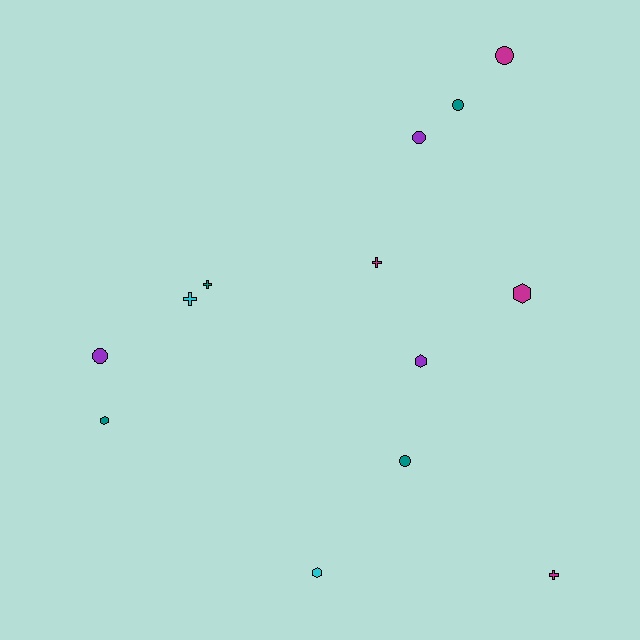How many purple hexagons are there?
There is 1 purple hexagon.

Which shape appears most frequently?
Circle, with 5 objects.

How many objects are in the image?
There are 13 objects.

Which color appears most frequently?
Teal, with 4 objects.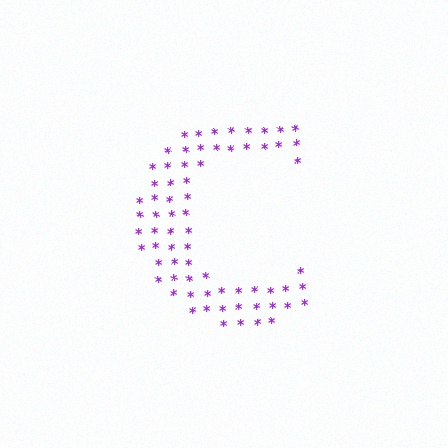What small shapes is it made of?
It is made of small asterisks.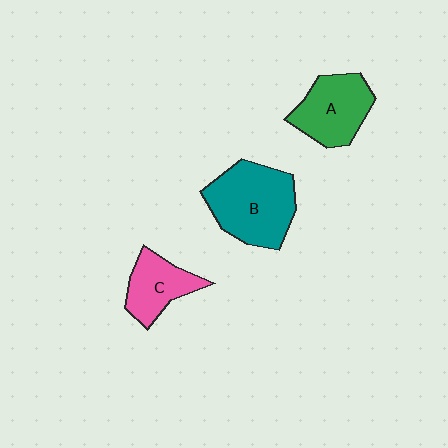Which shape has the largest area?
Shape B (teal).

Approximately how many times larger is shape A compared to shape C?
Approximately 1.3 times.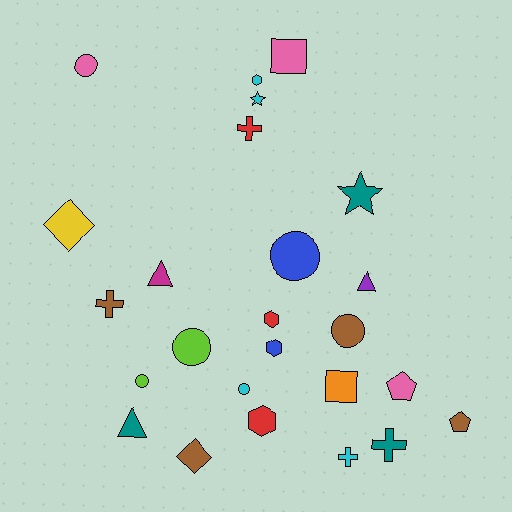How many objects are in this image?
There are 25 objects.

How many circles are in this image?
There are 6 circles.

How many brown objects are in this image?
There are 4 brown objects.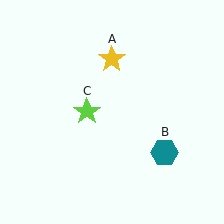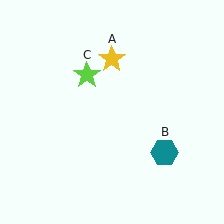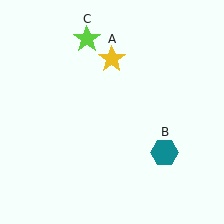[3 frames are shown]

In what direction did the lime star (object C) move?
The lime star (object C) moved up.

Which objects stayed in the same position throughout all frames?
Yellow star (object A) and teal hexagon (object B) remained stationary.